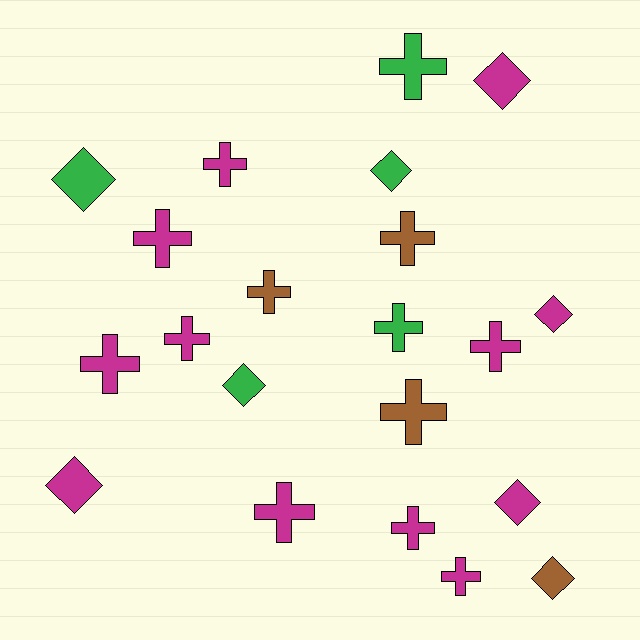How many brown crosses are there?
There are 3 brown crosses.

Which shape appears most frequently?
Cross, with 13 objects.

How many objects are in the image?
There are 21 objects.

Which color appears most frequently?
Magenta, with 12 objects.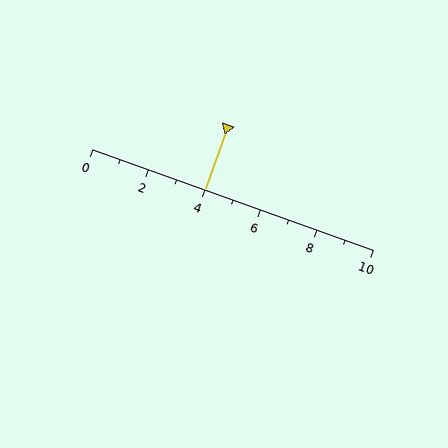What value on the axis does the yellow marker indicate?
The marker indicates approximately 4.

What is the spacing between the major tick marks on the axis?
The major ticks are spaced 2 apart.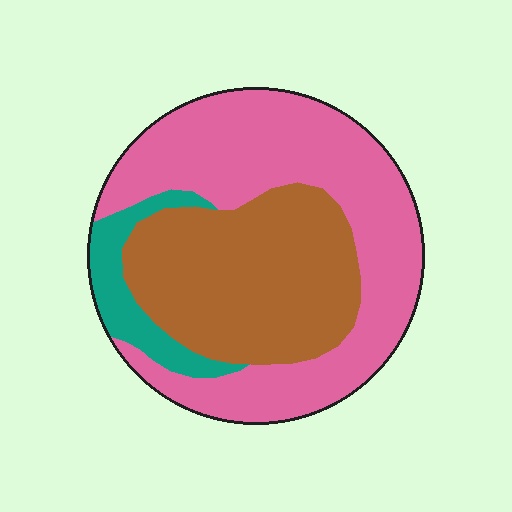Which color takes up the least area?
Teal, at roughly 10%.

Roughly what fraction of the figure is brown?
Brown covers around 35% of the figure.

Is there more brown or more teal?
Brown.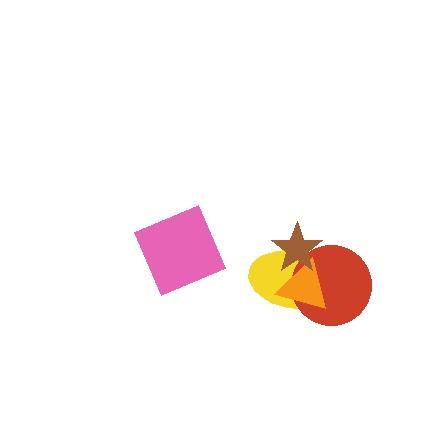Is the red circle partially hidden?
Yes, it is partially covered by another shape.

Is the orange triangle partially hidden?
Yes, it is partially covered by another shape.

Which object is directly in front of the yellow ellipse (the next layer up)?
The red circle is directly in front of the yellow ellipse.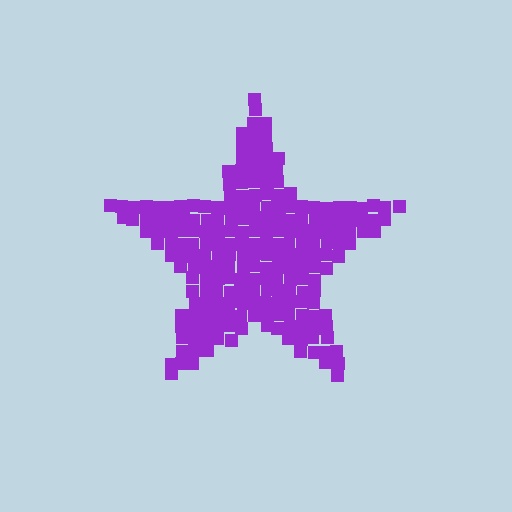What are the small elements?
The small elements are squares.